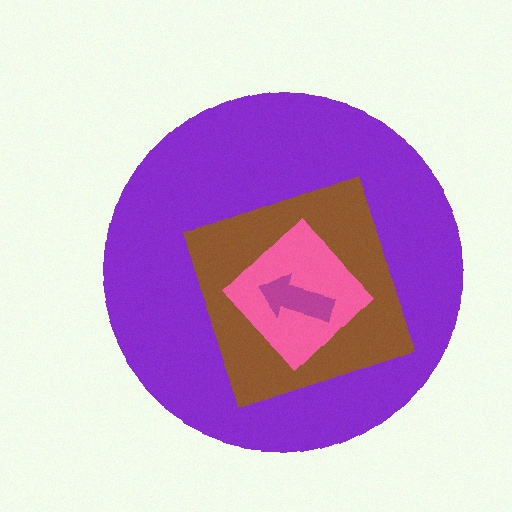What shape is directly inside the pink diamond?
The magenta arrow.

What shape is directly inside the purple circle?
The brown square.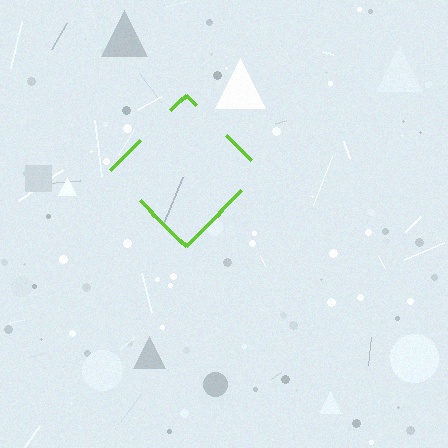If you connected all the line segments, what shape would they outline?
They would outline a diamond.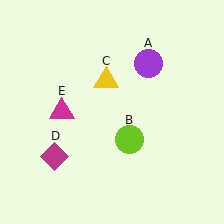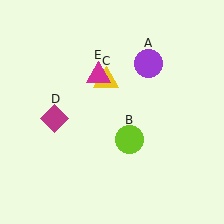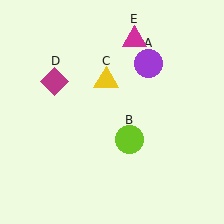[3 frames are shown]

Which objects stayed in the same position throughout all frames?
Purple circle (object A) and lime circle (object B) and yellow triangle (object C) remained stationary.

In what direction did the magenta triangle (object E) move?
The magenta triangle (object E) moved up and to the right.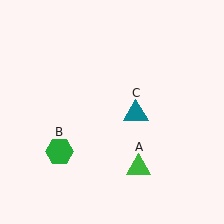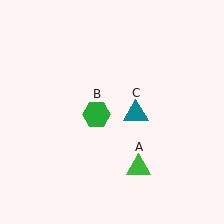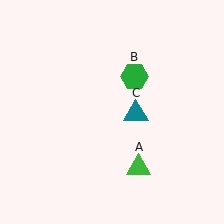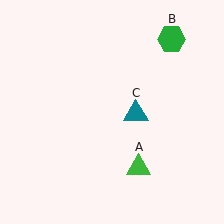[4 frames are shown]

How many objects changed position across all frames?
1 object changed position: green hexagon (object B).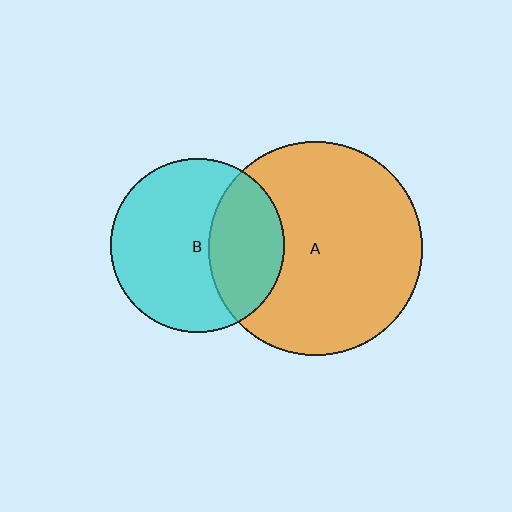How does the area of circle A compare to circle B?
Approximately 1.5 times.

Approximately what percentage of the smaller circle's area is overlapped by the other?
Approximately 35%.